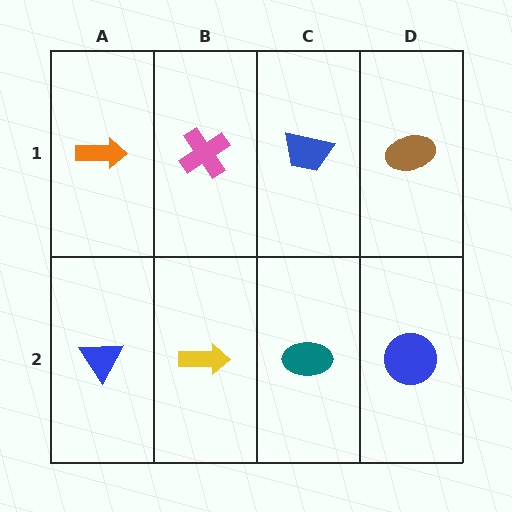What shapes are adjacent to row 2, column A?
An orange arrow (row 1, column A), a yellow arrow (row 2, column B).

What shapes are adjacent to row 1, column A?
A blue triangle (row 2, column A), a pink cross (row 1, column B).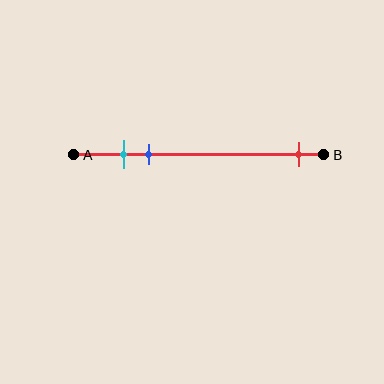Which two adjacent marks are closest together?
The cyan and blue marks are the closest adjacent pair.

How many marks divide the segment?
There are 3 marks dividing the segment.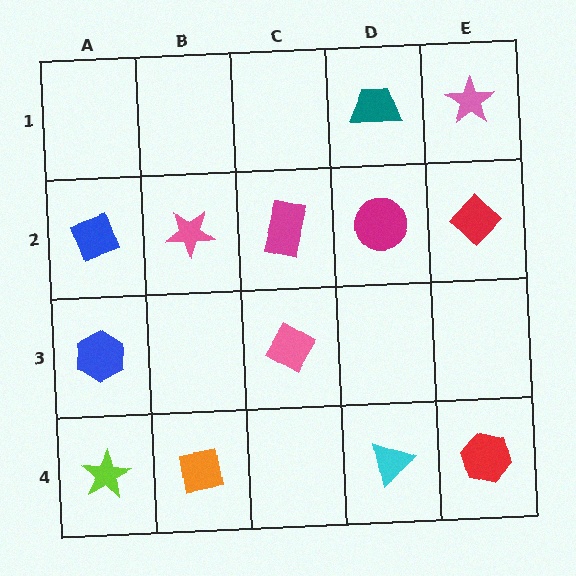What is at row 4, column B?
An orange square.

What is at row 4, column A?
A lime star.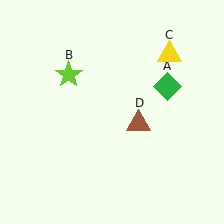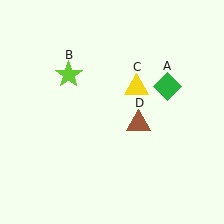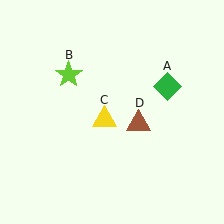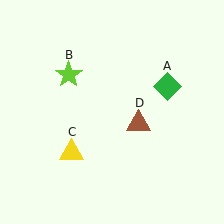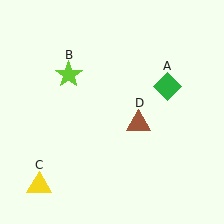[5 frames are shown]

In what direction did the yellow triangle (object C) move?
The yellow triangle (object C) moved down and to the left.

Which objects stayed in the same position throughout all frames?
Green diamond (object A) and lime star (object B) and brown triangle (object D) remained stationary.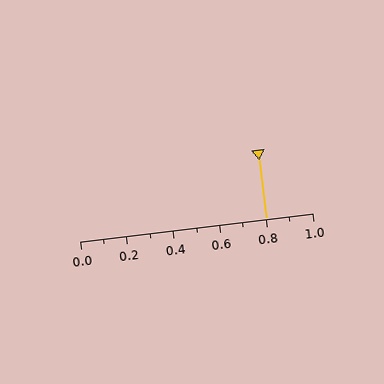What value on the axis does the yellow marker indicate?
The marker indicates approximately 0.8.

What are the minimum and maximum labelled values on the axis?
The axis runs from 0.0 to 1.0.